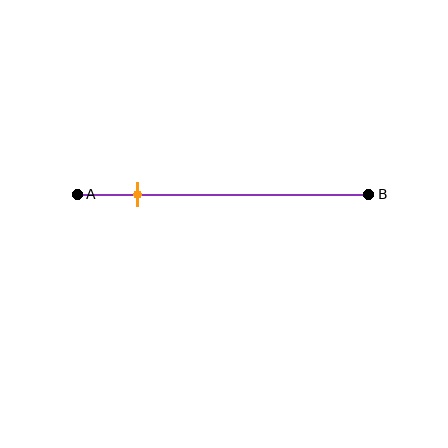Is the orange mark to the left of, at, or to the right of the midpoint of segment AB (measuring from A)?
The orange mark is to the left of the midpoint of segment AB.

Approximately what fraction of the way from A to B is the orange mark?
The orange mark is approximately 20% of the way from A to B.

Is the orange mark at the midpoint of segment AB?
No, the mark is at about 20% from A, not at the 50% midpoint.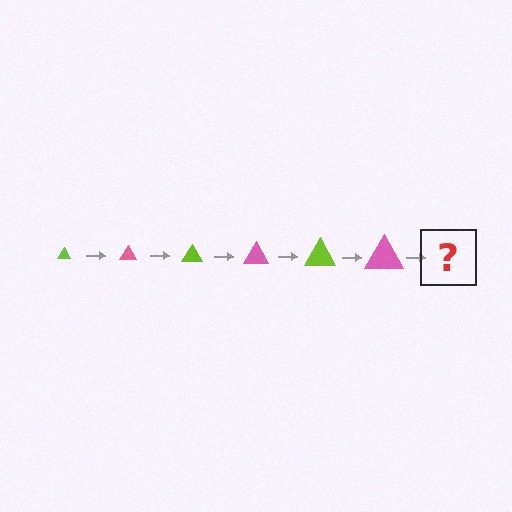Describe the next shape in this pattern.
It should be a lime triangle, larger than the previous one.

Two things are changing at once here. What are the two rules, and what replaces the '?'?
The two rules are that the triangle grows larger each step and the color cycles through lime and pink. The '?' should be a lime triangle, larger than the previous one.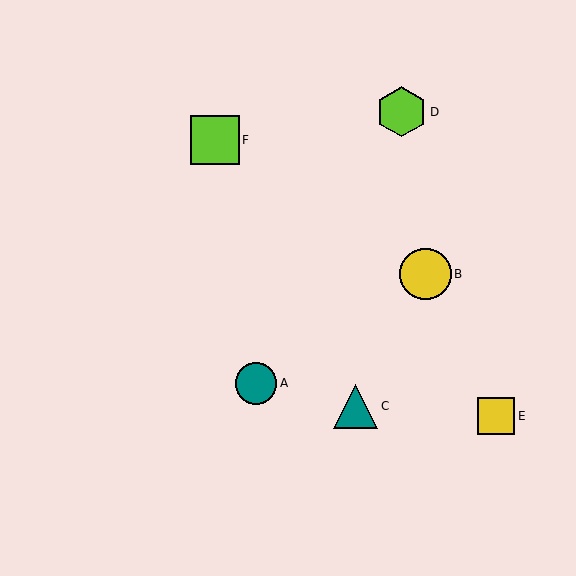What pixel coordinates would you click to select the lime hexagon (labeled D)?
Click at (402, 112) to select the lime hexagon D.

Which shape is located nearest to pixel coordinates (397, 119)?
The lime hexagon (labeled D) at (402, 112) is nearest to that location.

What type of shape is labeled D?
Shape D is a lime hexagon.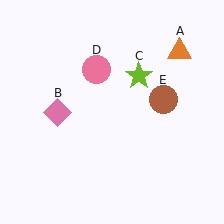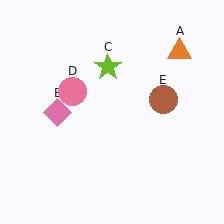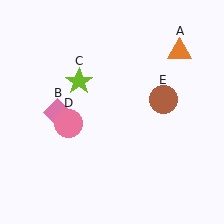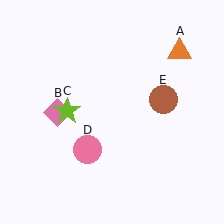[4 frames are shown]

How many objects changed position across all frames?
2 objects changed position: lime star (object C), pink circle (object D).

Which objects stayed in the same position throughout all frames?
Orange triangle (object A) and pink diamond (object B) and brown circle (object E) remained stationary.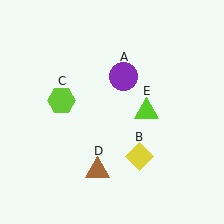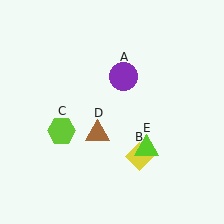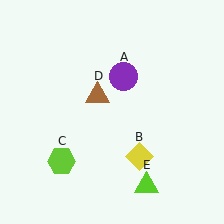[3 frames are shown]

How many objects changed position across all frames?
3 objects changed position: lime hexagon (object C), brown triangle (object D), lime triangle (object E).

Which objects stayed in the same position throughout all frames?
Purple circle (object A) and yellow diamond (object B) remained stationary.